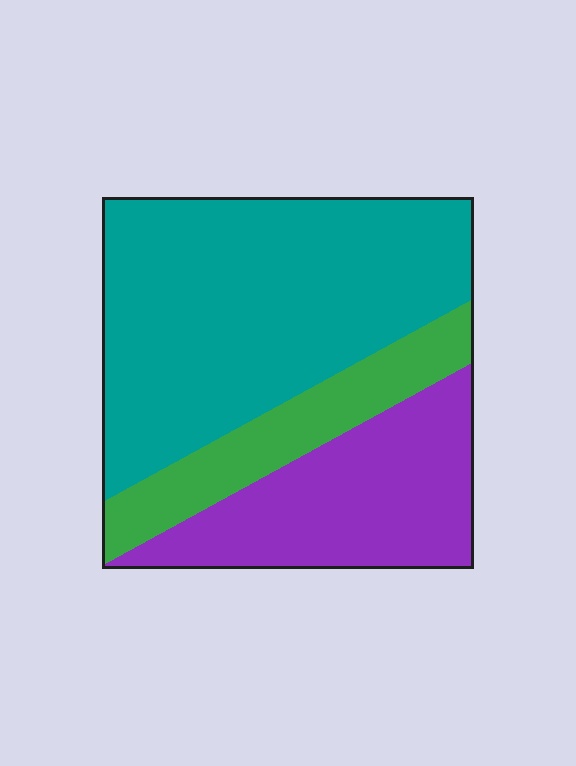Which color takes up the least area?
Green, at roughly 15%.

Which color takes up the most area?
Teal, at roughly 55%.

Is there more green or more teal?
Teal.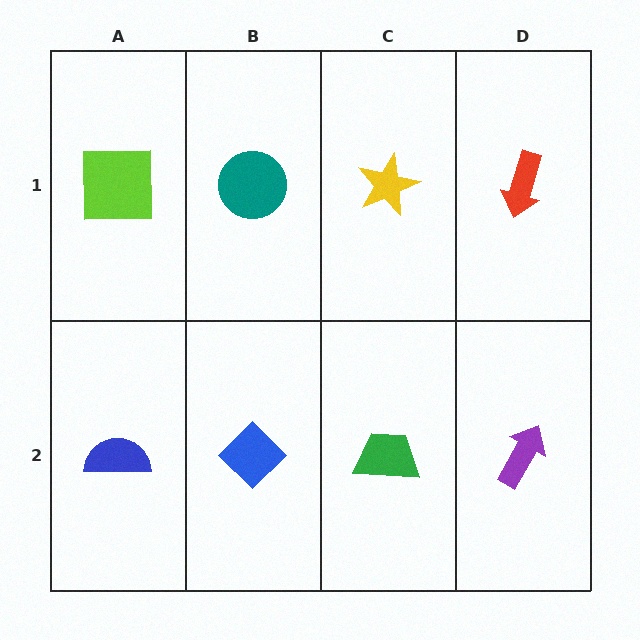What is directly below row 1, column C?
A green trapezoid.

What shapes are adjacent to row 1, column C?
A green trapezoid (row 2, column C), a teal circle (row 1, column B), a red arrow (row 1, column D).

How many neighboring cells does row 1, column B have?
3.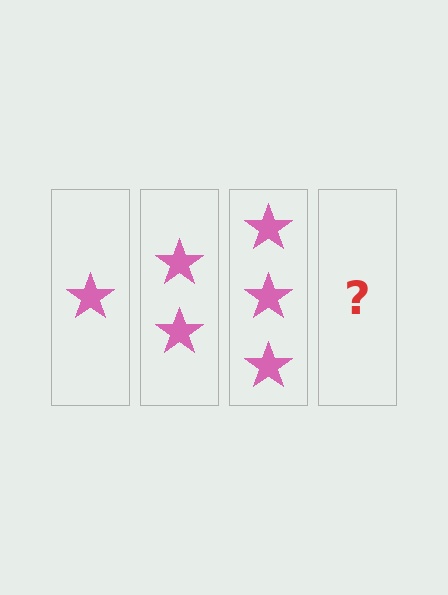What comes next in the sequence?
The next element should be 4 stars.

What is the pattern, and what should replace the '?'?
The pattern is that each step adds one more star. The '?' should be 4 stars.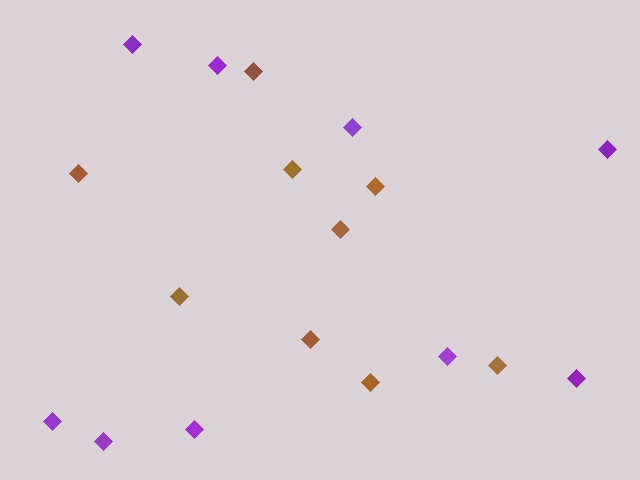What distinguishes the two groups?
There are 2 groups: one group of brown diamonds (9) and one group of purple diamonds (9).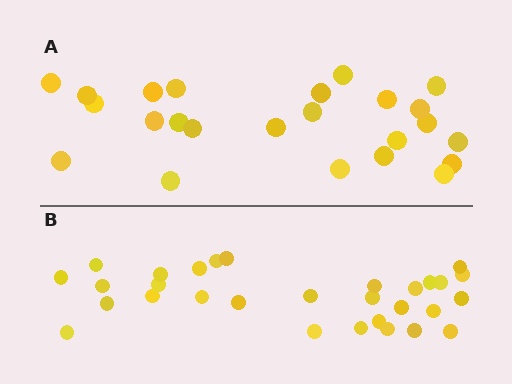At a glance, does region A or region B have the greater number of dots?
Region B (the bottom region) has more dots.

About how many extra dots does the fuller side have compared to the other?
Region B has about 6 more dots than region A.